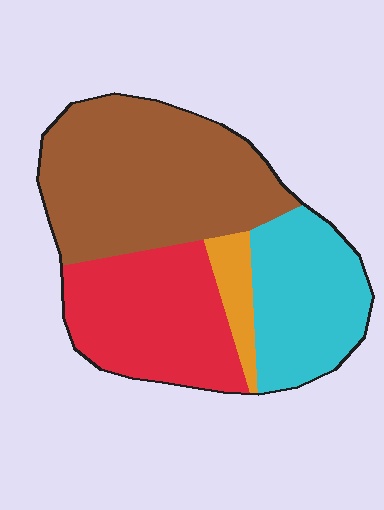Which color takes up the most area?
Brown, at roughly 40%.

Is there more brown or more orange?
Brown.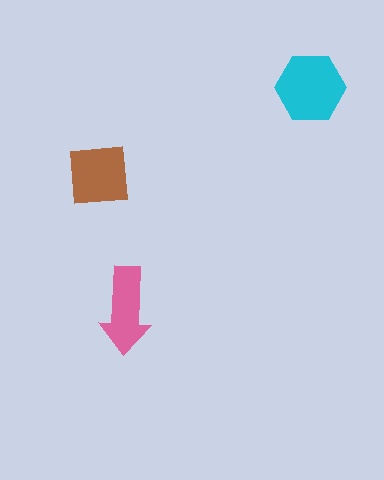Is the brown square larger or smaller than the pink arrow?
Larger.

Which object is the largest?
The cyan hexagon.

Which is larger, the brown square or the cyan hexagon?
The cyan hexagon.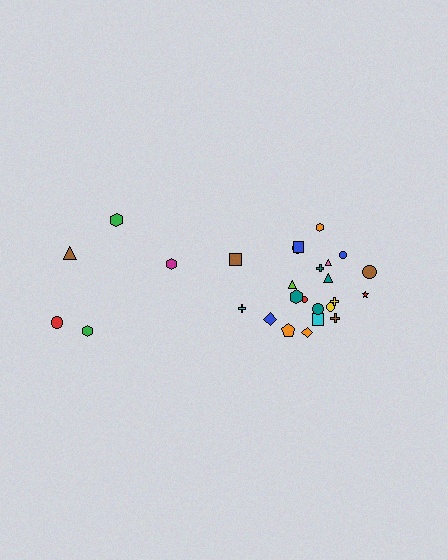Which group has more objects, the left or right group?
The right group.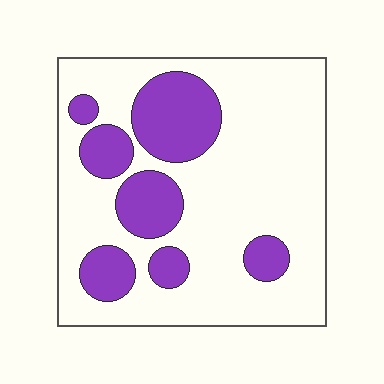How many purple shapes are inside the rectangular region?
7.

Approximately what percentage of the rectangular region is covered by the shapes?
Approximately 25%.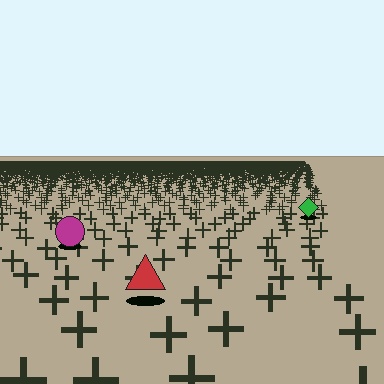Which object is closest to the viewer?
The red triangle is closest. The texture marks near it are larger and more spread out.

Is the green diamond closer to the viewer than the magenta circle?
No. The magenta circle is closer — you can tell from the texture gradient: the ground texture is coarser near it.